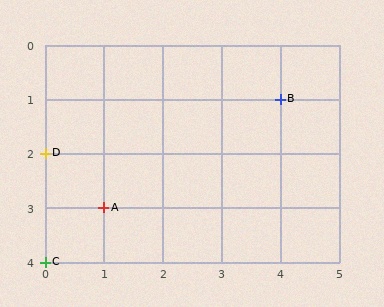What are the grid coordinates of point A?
Point A is at grid coordinates (1, 3).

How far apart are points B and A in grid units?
Points B and A are 3 columns and 2 rows apart (about 3.6 grid units diagonally).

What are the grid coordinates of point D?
Point D is at grid coordinates (0, 2).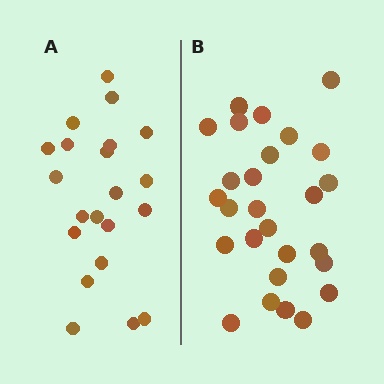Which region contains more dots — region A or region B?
Region B (the right region) has more dots.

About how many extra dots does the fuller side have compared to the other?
Region B has about 6 more dots than region A.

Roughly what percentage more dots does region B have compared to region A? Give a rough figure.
About 30% more.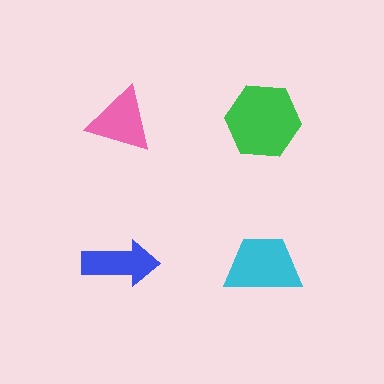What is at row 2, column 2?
A cyan trapezoid.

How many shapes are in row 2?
2 shapes.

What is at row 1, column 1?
A pink triangle.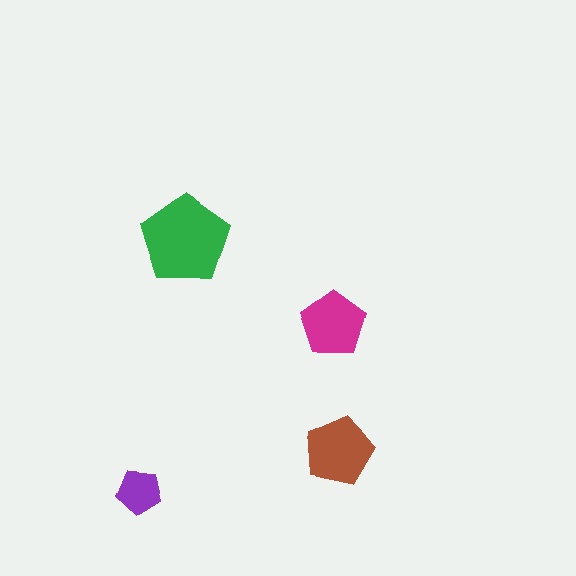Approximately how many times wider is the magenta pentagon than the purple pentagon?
About 1.5 times wider.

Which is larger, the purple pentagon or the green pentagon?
The green one.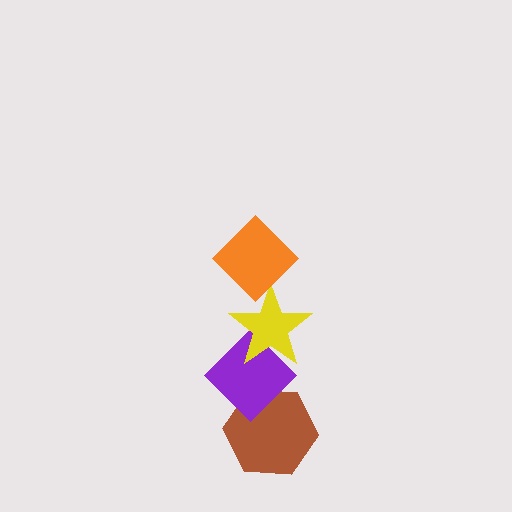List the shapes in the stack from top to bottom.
From top to bottom: the orange diamond, the yellow star, the purple diamond, the brown hexagon.